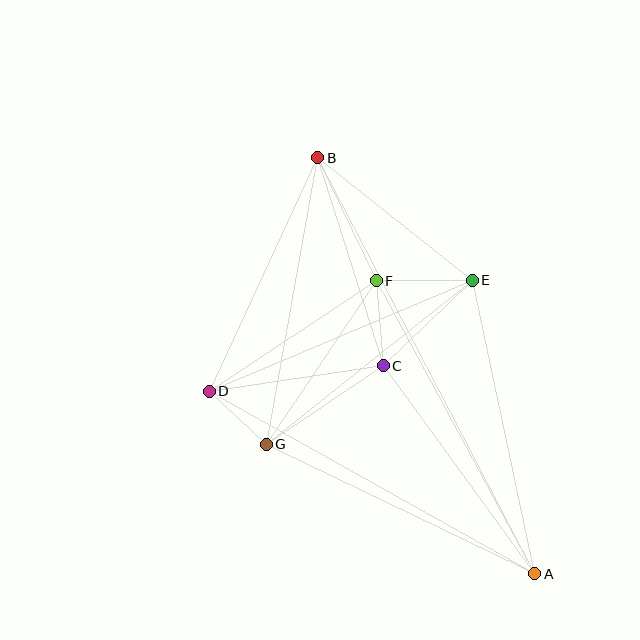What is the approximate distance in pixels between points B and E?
The distance between B and E is approximately 197 pixels.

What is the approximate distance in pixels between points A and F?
The distance between A and F is approximately 333 pixels.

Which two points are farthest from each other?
Points A and B are farthest from each other.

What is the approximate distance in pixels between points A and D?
The distance between A and D is approximately 373 pixels.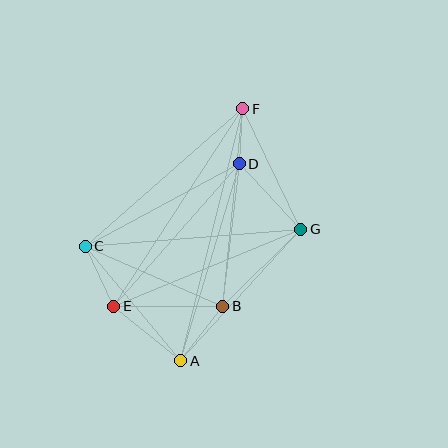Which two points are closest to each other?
Points D and F are closest to each other.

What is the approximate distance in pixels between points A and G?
The distance between A and G is approximately 178 pixels.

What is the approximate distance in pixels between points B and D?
The distance between B and D is approximately 143 pixels.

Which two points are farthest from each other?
Points A and F are farthest from each other.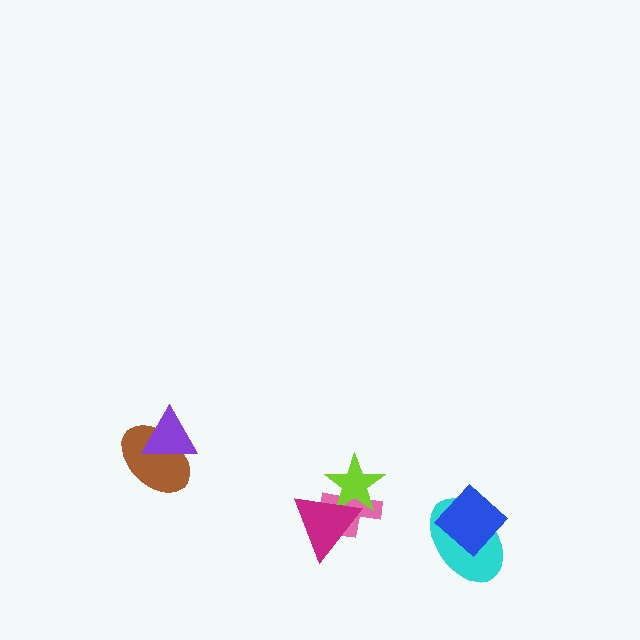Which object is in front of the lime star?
The magenta triangle is in front of the lime star.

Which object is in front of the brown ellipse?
The purple triangle is in front of the brown ellipse.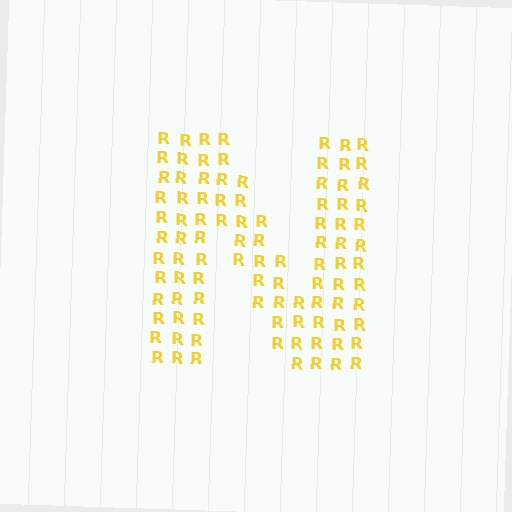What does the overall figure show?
The overall figure shows the letter N.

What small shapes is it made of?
It is made of small letter R's.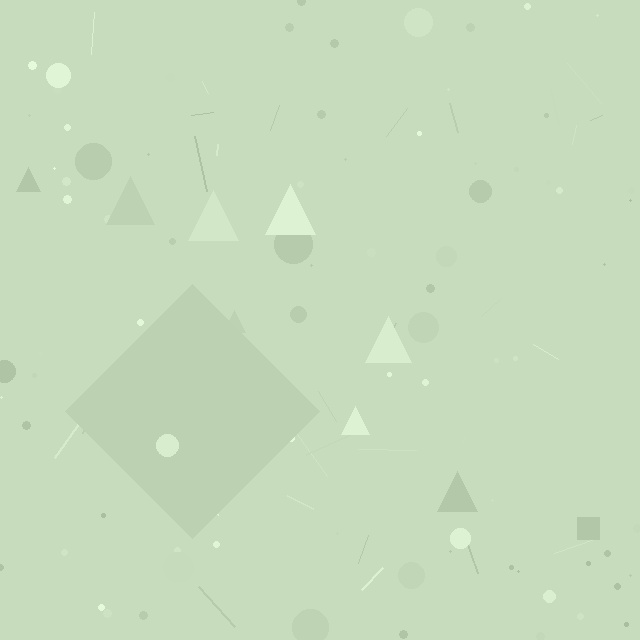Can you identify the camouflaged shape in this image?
The camouflaged shape is a diamond.